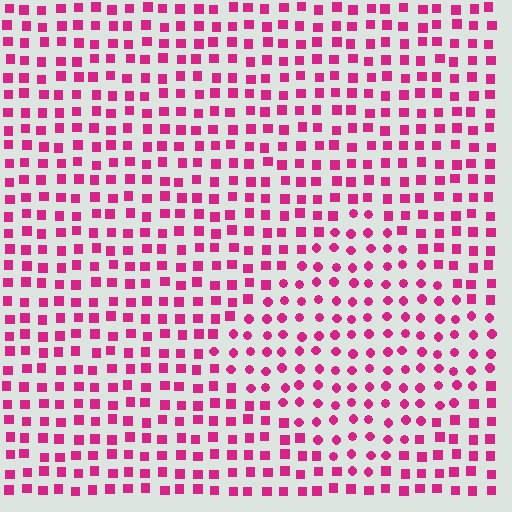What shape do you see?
I see a diamond.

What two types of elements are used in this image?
The image uses circles inside the diamond region and squares outside it.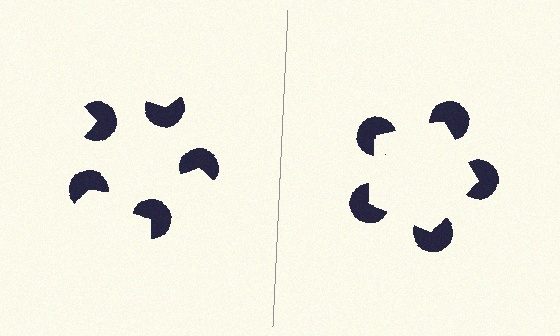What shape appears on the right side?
An illusory pentagon.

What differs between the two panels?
The pac-man discs are positioned identically on both sides; only the wedge orientations differ. On the right they align to a pentagon; on the left they are misaligned.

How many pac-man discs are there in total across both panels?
10 — 5 on each side.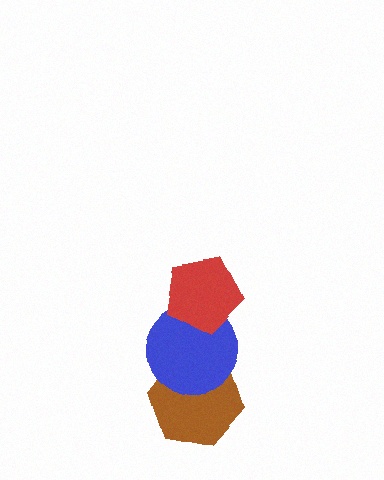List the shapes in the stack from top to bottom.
From top to bottom: the red pentagon, the blue circle, the brown hexagon.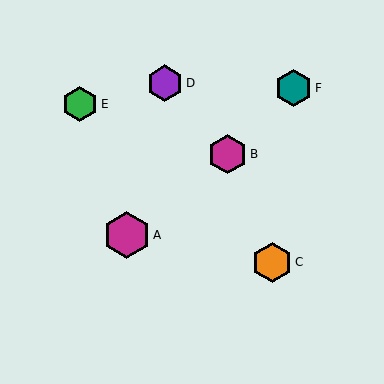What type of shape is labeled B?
Shape B is a magenta hexagon.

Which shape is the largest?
The magenta hexagon (labeled A) is the largest.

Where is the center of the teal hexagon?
The center of the teal hexagon is at (294, 88).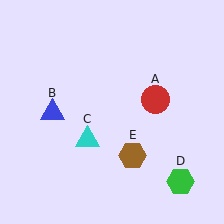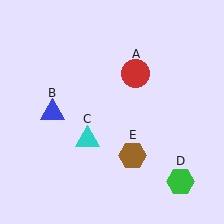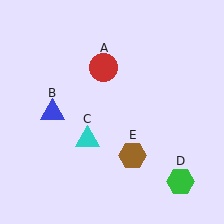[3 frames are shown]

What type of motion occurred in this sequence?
The red circle (object A) rotated counterclockwise around the center of the scene.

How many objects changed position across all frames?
1 object changed position: red circle (object A).